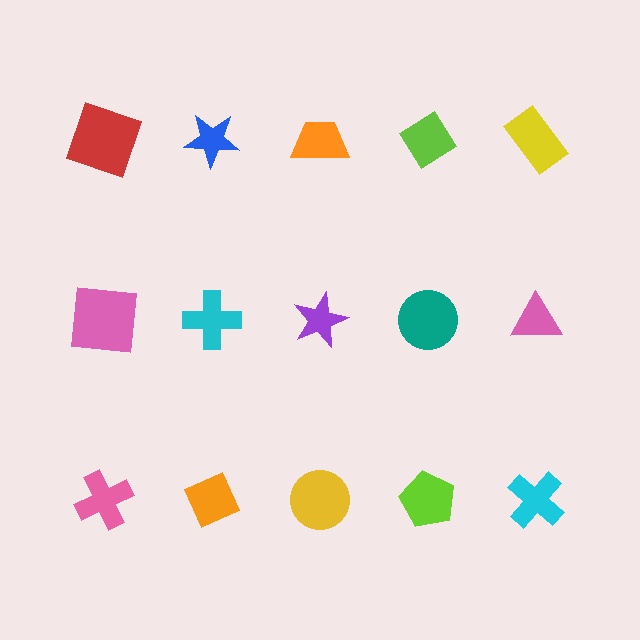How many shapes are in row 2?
5 shapes.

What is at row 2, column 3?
A purple star.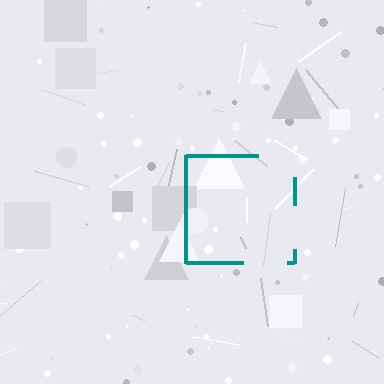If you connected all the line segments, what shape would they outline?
They would outline a square.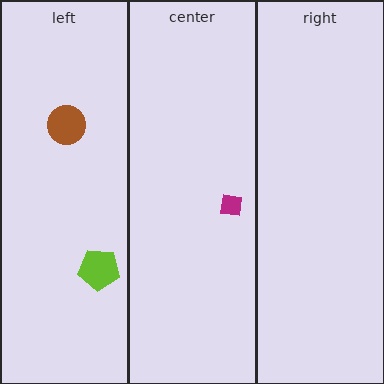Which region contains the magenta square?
The center region.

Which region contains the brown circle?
The left region.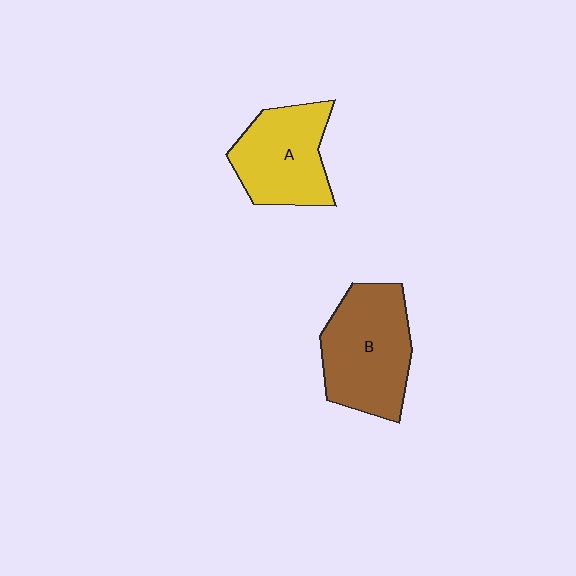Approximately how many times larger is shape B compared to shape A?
Approximately 1.2 times.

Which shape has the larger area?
Shape B (brown).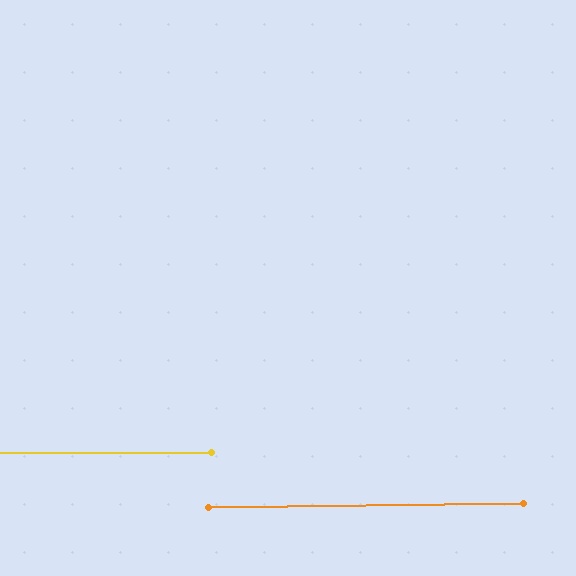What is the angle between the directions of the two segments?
Approximately 1 degree.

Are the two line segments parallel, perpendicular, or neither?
Parallel — their directions differ by only 0.7°.